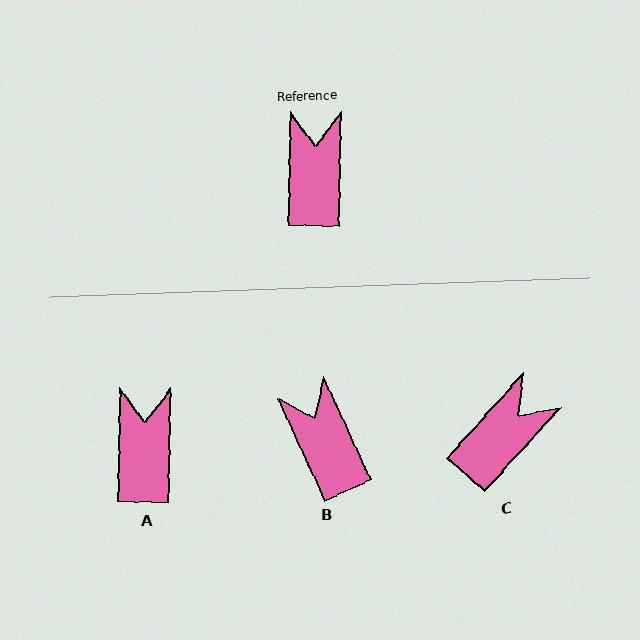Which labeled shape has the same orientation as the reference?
A.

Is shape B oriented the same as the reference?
No, it is off by about 26 degrees.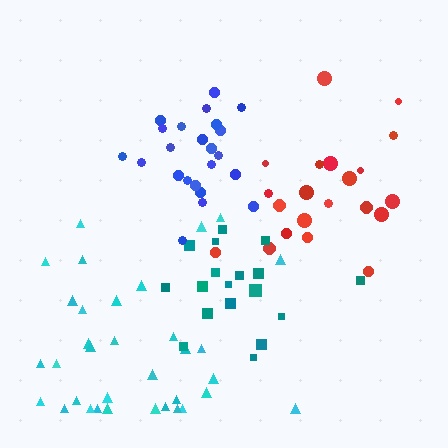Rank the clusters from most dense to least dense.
blue, teal, cyan, red.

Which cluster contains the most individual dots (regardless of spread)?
Cyan (34).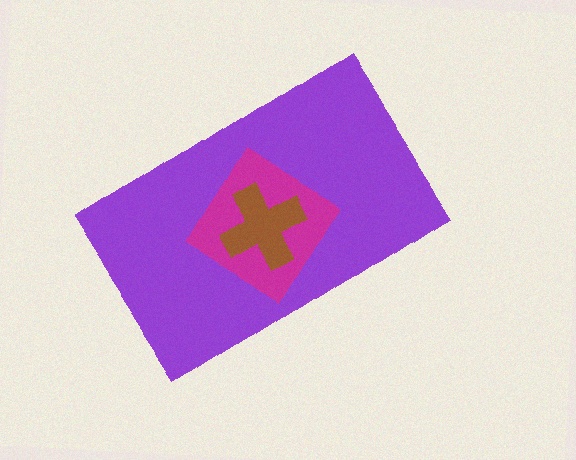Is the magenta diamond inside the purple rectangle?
Yes.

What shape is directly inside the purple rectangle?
The magenta diamond.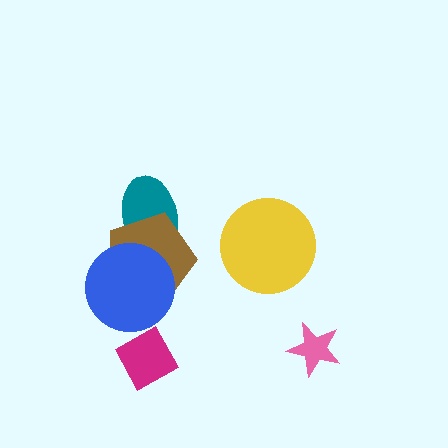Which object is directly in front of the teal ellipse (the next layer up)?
The brown pentagon is directly in front of the teal ellipse.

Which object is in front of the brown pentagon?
The blue circle is in front of the brown pentagon.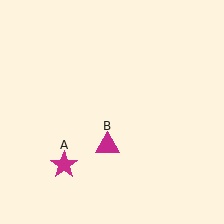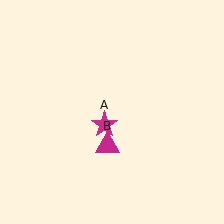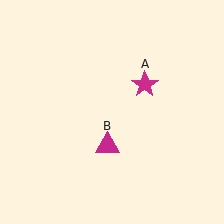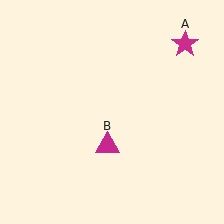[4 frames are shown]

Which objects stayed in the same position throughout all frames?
Magenta triangle (object B) remained stationary.